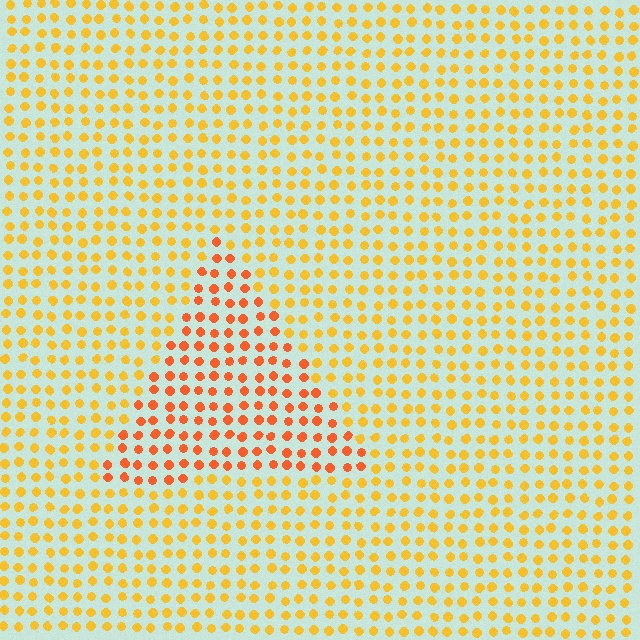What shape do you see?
I see a triangle.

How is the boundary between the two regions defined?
The boundary is defined purely by a slight shift in hue (about 29 degrees). Spacing, size, and orientation are identical on both sides.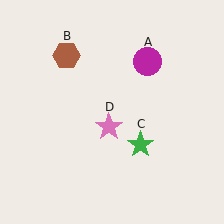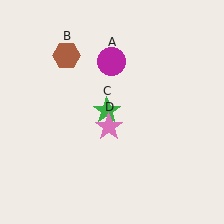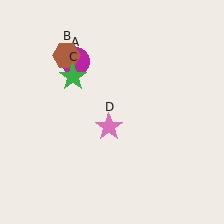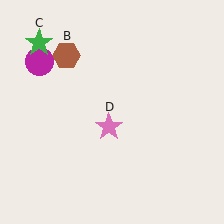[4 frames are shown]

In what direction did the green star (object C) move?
The green star (object C) moved up and to the left.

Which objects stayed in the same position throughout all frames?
Brown hexagon (object B) and pink star (object D) remained stationary.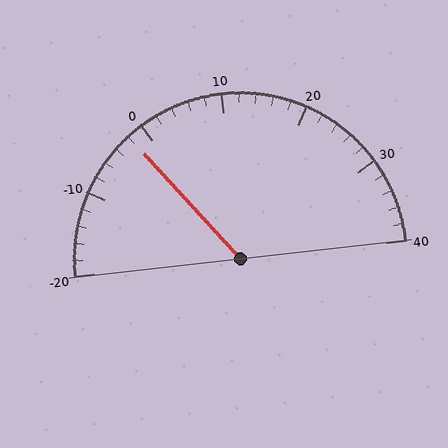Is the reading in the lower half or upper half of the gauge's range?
The reading is in the lower half of the range (-20 to 40).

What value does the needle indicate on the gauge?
The needle indicates approximately -2.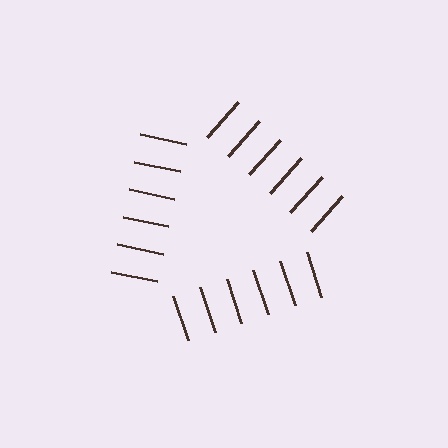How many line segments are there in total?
18 — 6 along each of the 3 edges.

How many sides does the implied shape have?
3 sides — the line-ends trace a triangle.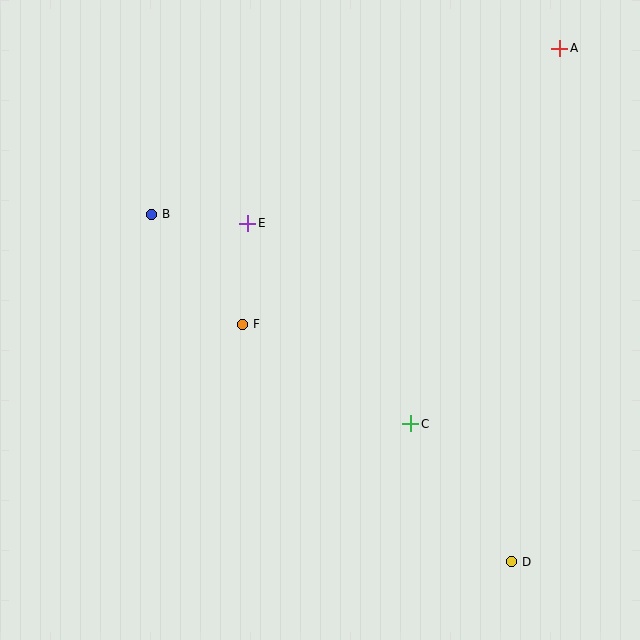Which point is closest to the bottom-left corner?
Point F is closest to the bottom-left corner.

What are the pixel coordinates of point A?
Point A is at (560, 48).